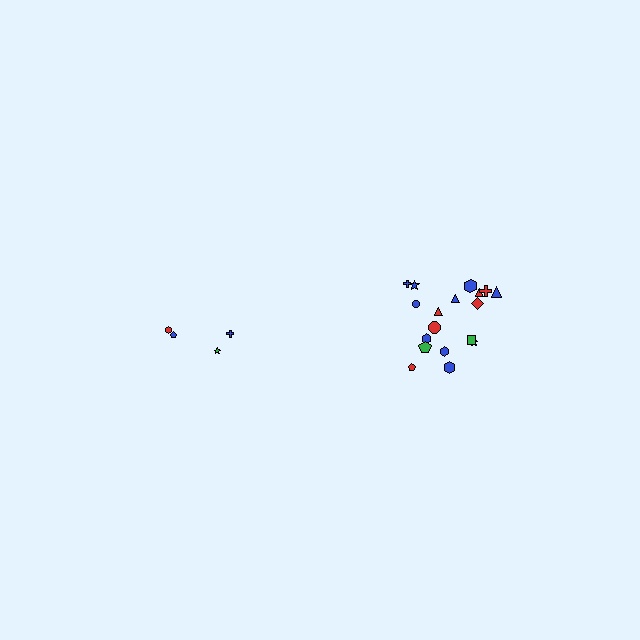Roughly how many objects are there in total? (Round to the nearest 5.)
Roughly 20 objects in total.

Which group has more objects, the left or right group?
The right group.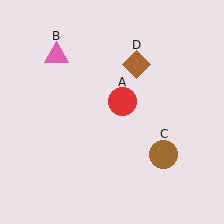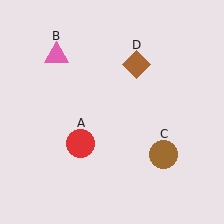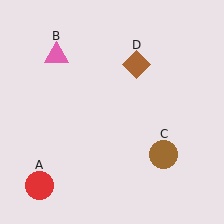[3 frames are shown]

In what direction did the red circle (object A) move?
The red circle (object A) moved down and to the left.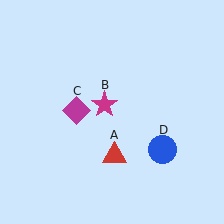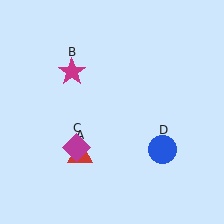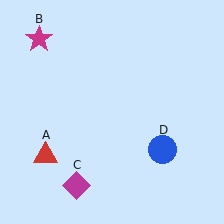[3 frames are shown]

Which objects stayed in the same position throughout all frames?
Blue circle (object D) remained stationary.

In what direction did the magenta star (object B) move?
The magenta star (object B) moved up and to the left.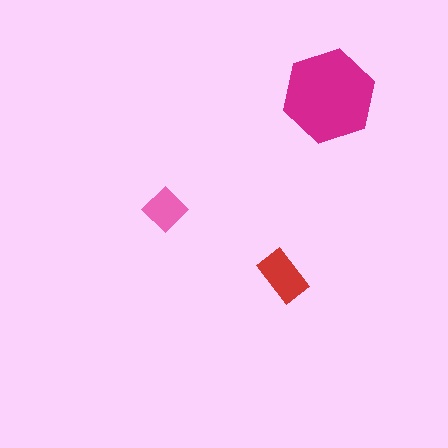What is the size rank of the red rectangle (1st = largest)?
2nd.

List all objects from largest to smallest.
The magenta hexagon, the red rectangle, the pink diamond.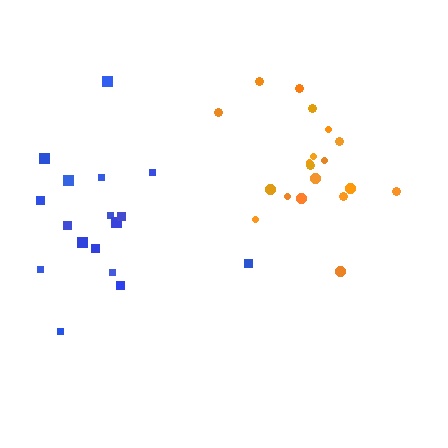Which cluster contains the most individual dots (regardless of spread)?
Orange (20).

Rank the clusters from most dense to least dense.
orange, blue.